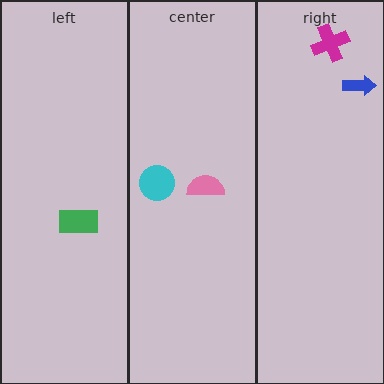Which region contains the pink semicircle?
The center region.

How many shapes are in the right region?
2.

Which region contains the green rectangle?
The left region.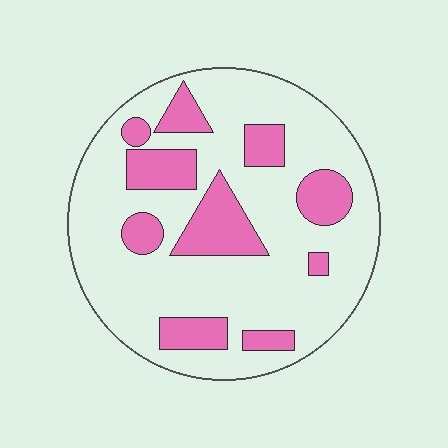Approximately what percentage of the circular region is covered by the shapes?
Approximately 25%.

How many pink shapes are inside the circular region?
10.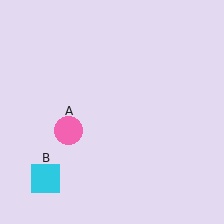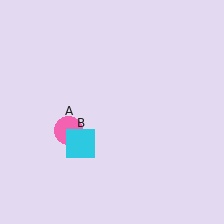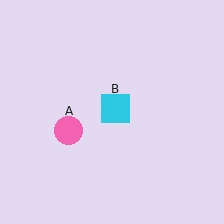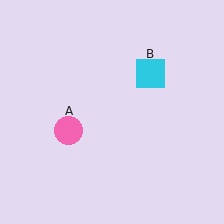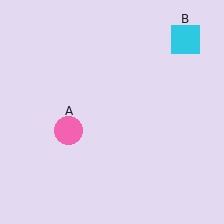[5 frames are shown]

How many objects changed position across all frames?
1 object changed position: cyan square (object B).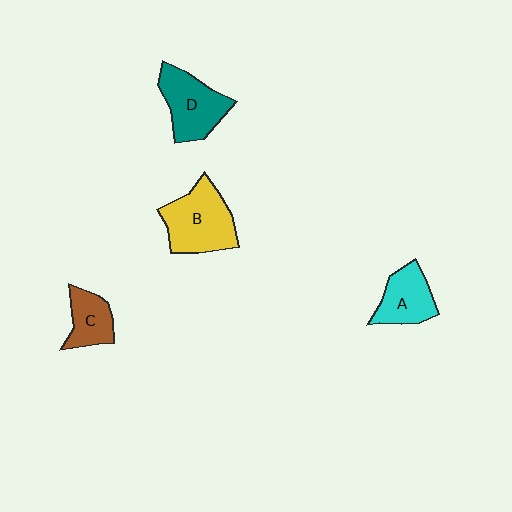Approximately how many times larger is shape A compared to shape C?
Approximately 1.2 times.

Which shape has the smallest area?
Shape C (brown).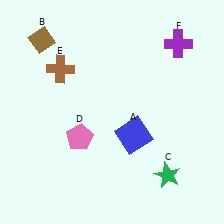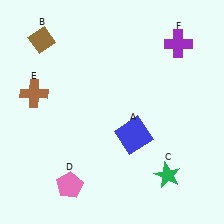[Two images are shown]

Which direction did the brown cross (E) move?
The brown cross (E) moved left.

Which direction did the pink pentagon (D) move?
The pink pentagon (D) moved down.